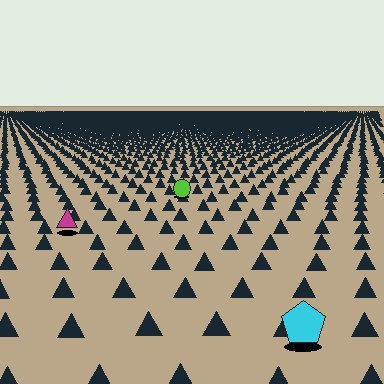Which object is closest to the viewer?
The cyan pentagon is closest. The texture marks near it are larger and more spread out.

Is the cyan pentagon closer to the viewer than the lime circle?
Yes. The cyan pentagon is closer — you can tell from the texture gradient: the ground texture is coarser near it.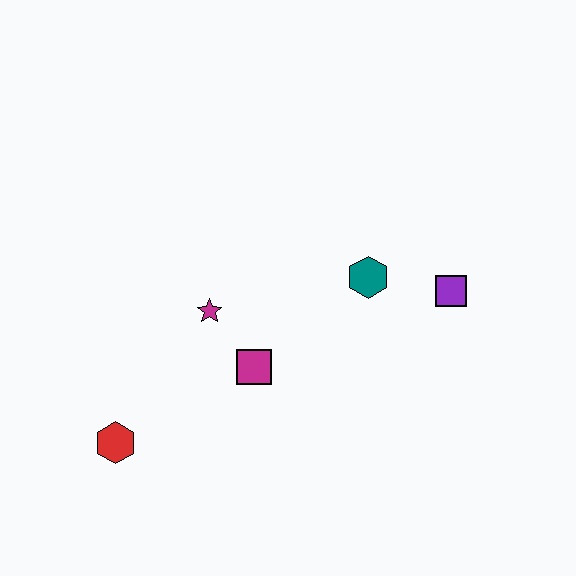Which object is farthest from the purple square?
The red hexagon is farthest from the purple square.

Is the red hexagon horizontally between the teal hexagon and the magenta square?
No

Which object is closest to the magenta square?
The magenta star is closest to the magenta square.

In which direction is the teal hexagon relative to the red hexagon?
The teal hexagon is to the right of the red hexagon.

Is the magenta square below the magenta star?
Yes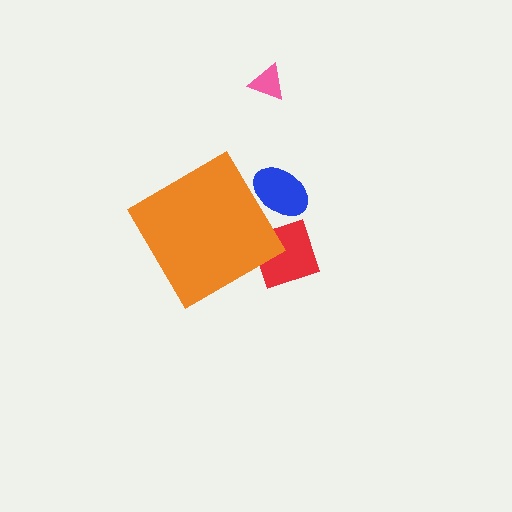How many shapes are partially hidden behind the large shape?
3 shapes are partially hidden.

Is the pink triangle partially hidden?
No, the pink triangle is fully visible.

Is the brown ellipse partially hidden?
Yes, the brown ellipse is partially hidden behind the orange diamond.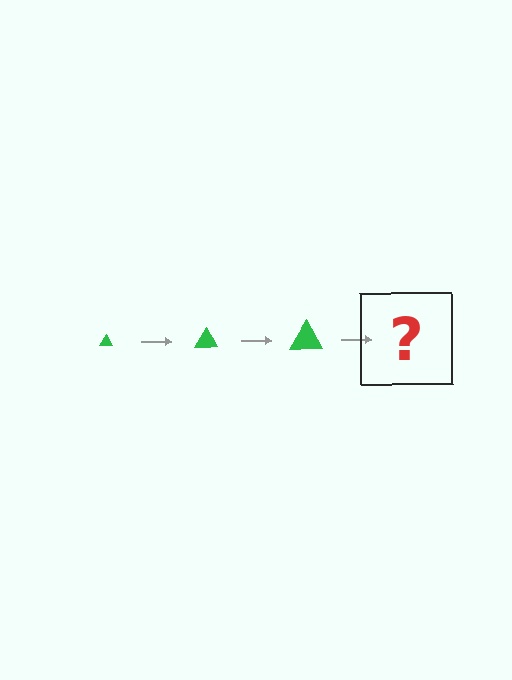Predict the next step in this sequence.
The next step is a green triangle, larger than the previous one.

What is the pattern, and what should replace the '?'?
The pattern is that the triangle gets progressively larger each step. The '?' should be a green triangle, larger than the previous one.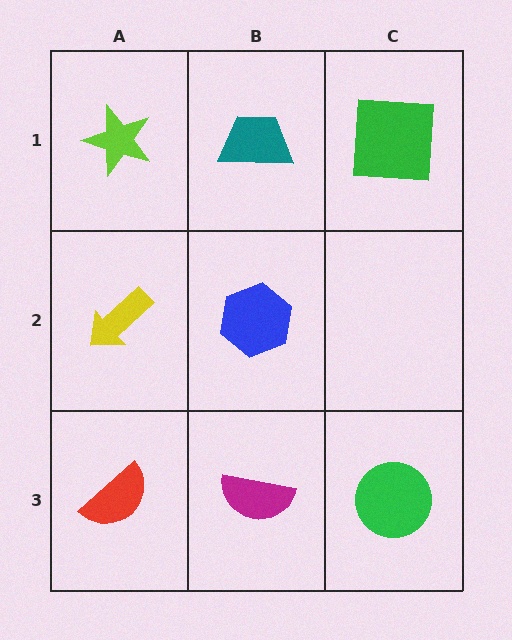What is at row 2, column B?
A blue hexagon.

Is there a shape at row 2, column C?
No, that cell is empty.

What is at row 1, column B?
A teal trapezoid.